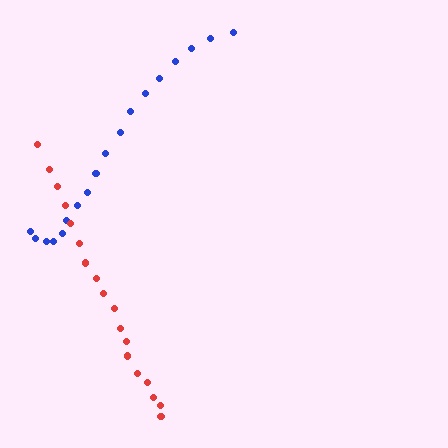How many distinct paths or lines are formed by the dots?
There are 2 distinct paths.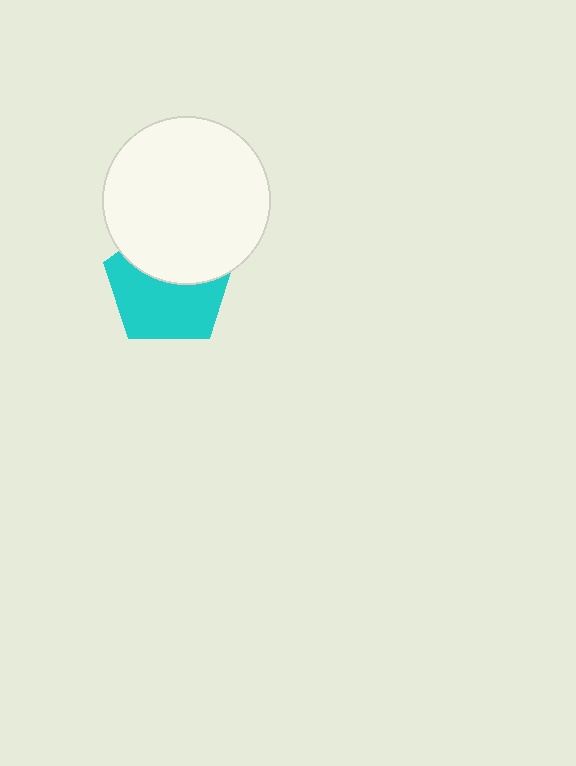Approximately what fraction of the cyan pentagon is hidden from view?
Roughly 42% of the cyan pentagon is hidden behind the white circle.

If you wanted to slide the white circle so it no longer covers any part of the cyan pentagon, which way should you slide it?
Slide it up — that is the most direct way to separate the two shapes.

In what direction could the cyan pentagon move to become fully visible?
The cyan pentagon could move down. That would shift it out from behind the white circle entirely.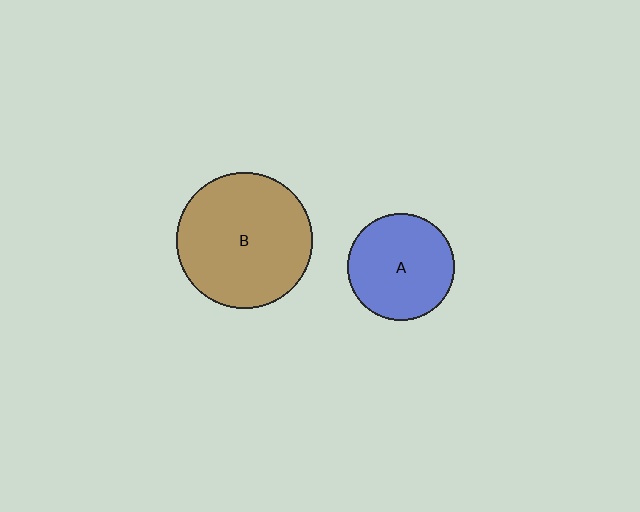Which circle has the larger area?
Circle B (brown).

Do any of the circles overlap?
No, none of the circles overlap.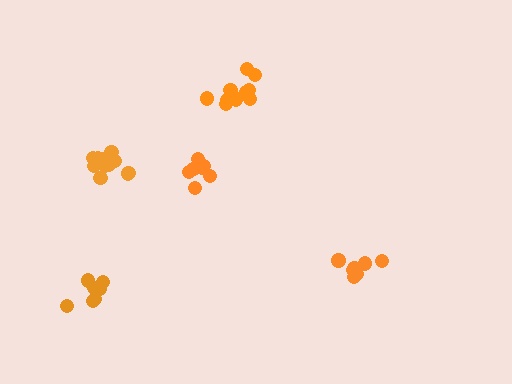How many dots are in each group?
Group 1: 11 dots, Group 2: 7 dots, Group 3: 7 dots, Group 4: 13 dots, Group 5: 7 dots (45 total).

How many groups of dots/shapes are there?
There are 5 groups.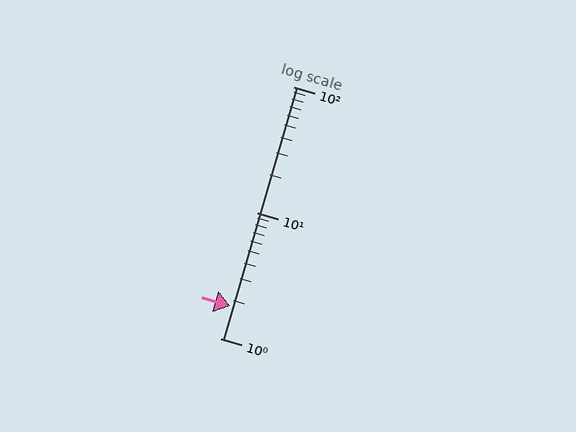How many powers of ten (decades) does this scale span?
The scale spans 2 decades, from 1 to 100.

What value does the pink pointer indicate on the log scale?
The pointer indicates approximately 1.8.